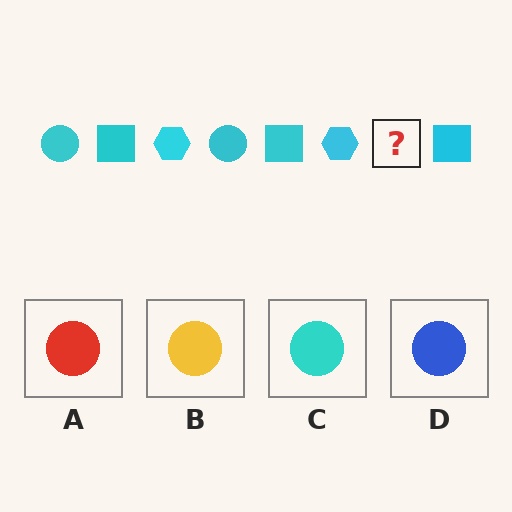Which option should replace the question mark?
Option C.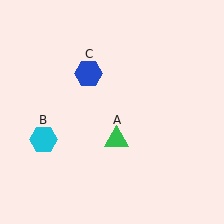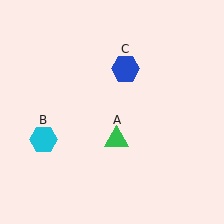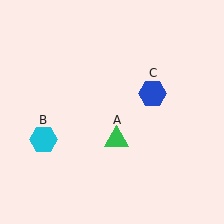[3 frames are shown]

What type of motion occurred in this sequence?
The blue hexagon (object C) rotated clockwise around the center of the scene.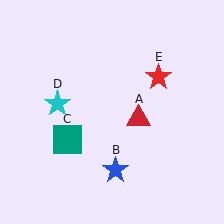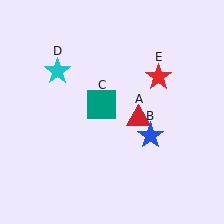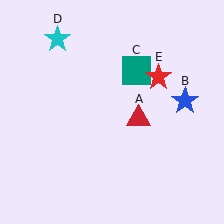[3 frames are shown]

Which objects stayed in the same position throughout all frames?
Red triangle (object A) and red star (object E) remained stationary.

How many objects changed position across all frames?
3 objects changed position: blue star (object B), teal square (object C), cyan star (object D).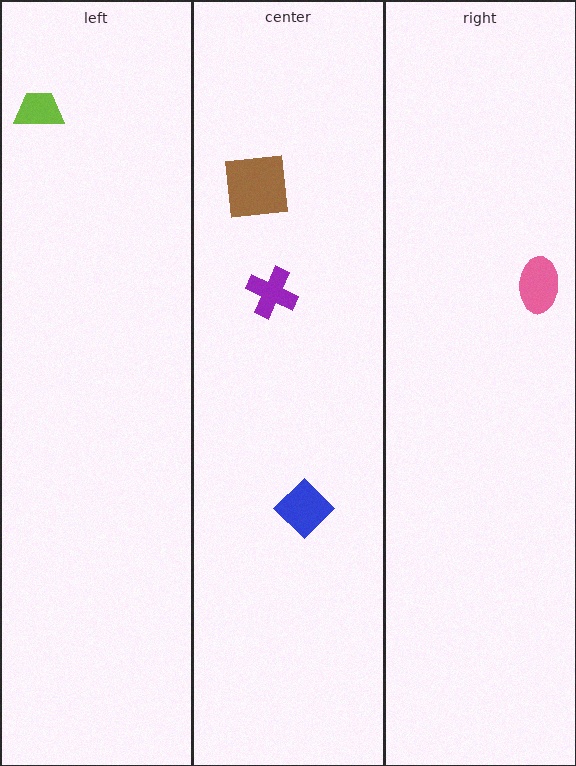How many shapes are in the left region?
1.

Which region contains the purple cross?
The center region.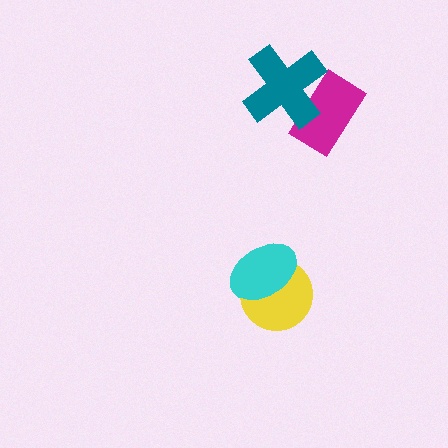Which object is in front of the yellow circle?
The cyan ellipse is in front of the yellow circle.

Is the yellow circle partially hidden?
Yes, it is partially covered by another shape.